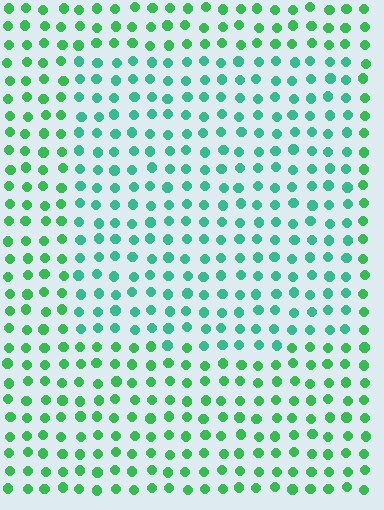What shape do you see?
I see a rectangle.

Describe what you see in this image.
The image is filled with small green elements in a uniform arrangement. A rectangle-shaped region is visible where the elements are tinted to a slightly different hue, forming a subtle color boundary.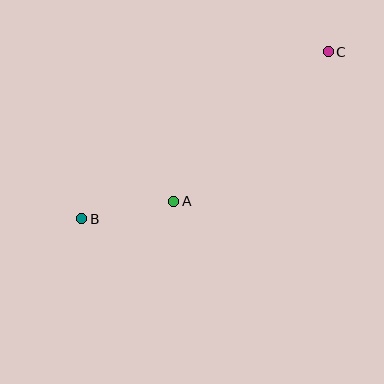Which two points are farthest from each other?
Points B and C are farthest from each other.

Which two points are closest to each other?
Points A and B are closest to each other.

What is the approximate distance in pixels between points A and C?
The distance between A and C is approximately 215 pixels.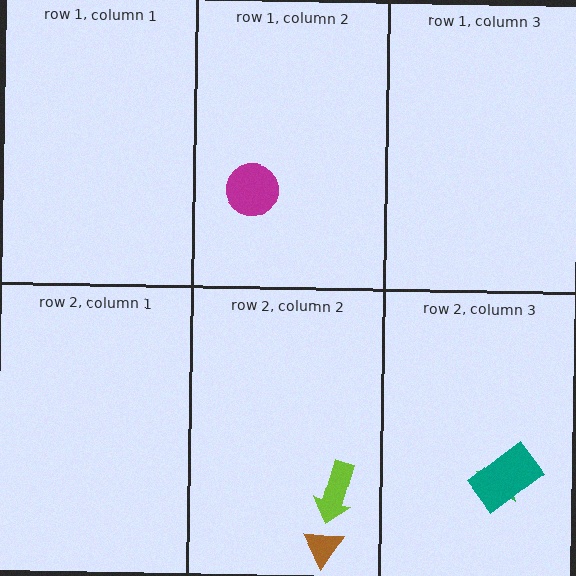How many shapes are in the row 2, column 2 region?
2.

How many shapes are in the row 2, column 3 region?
2.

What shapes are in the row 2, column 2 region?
The brown triangle, the lime arrow.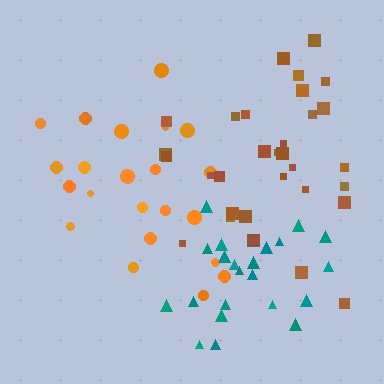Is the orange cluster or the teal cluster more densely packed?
Teal.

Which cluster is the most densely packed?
Teal.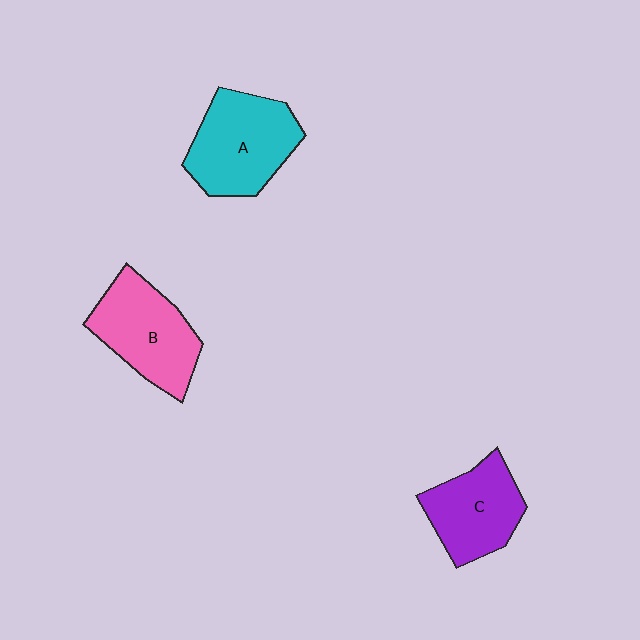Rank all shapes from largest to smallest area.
From largest to smallest: A (cyan), B (pink), C (purple).